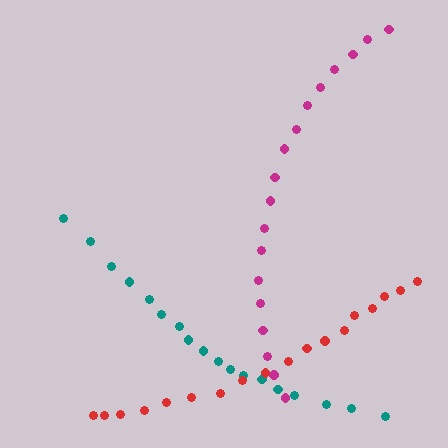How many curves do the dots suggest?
There are 3 distinct paths.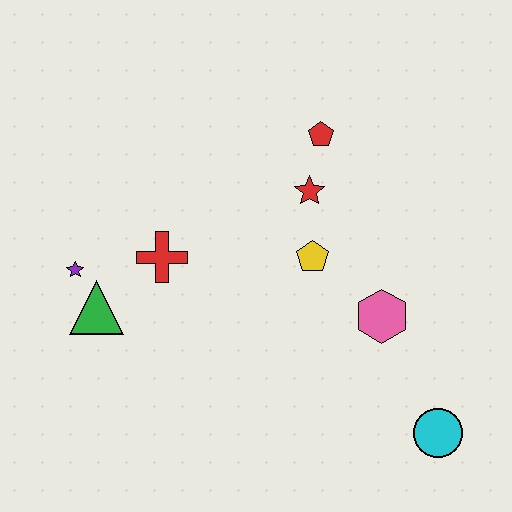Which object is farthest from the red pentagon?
The cyan circle is farthest from the red pentagon.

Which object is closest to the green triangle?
The purple star is closest to the green triangle.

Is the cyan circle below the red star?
Yes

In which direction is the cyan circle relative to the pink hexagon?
The cyan circle is below the pink hexagon.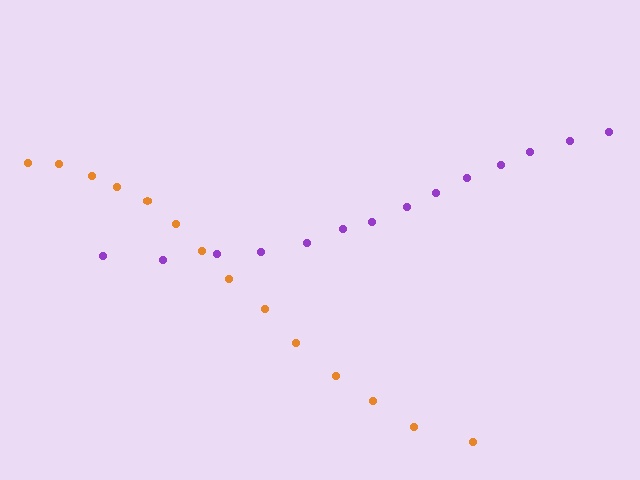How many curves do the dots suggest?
There are 2 distinct paths.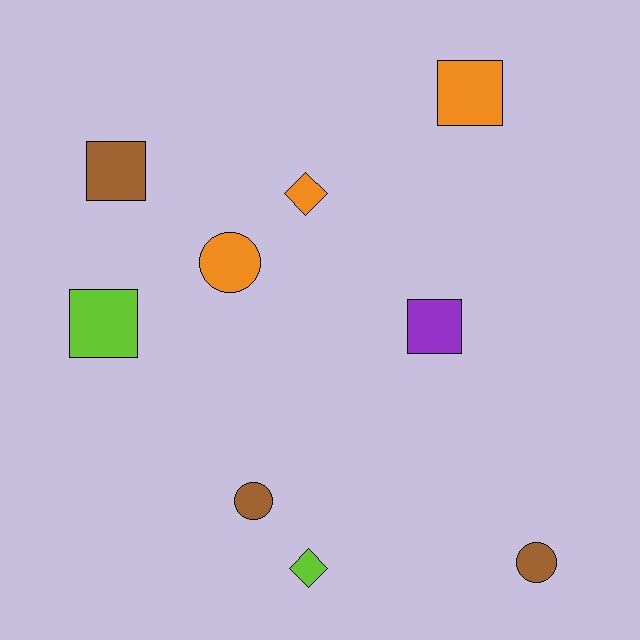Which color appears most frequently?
Brown, with 3 objects.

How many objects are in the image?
There are 9 objects.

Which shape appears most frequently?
Square, with 4 objects.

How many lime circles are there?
There are no lime circles.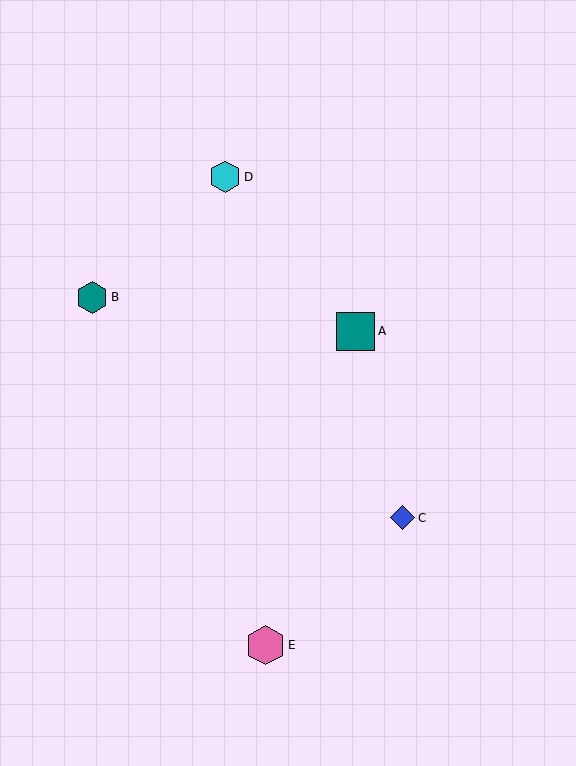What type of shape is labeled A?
Shape A is a teal square.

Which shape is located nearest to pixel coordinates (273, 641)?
The pink hexagon (labeled E) at (266, 645) is nearest to that location.